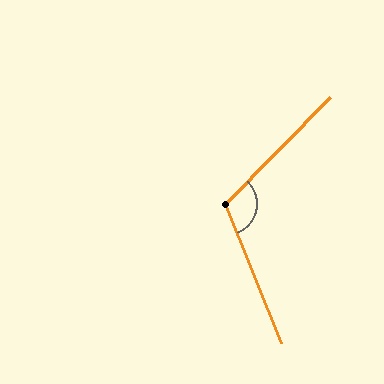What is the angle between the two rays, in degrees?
Approximately 114 degrees.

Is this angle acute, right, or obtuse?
It is obtuse.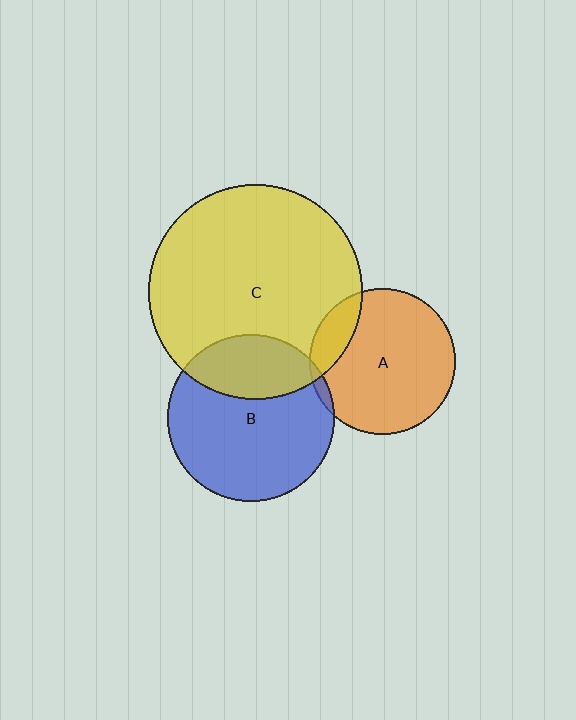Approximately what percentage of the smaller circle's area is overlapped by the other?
Approximately 5%.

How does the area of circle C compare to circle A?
Approximately 2.2 times.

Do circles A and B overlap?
Yes.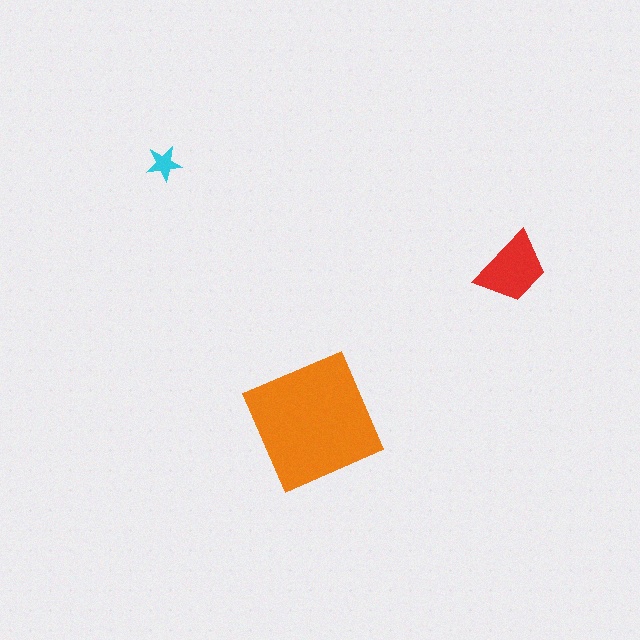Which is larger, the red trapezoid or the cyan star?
The red trapezoid.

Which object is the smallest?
The cyan star.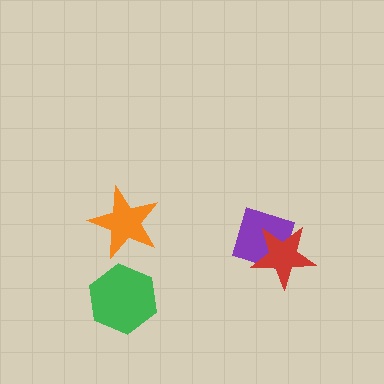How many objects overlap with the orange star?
0 objects overlap with the orange star.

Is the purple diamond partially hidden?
Yes, it is partially covered by another shape.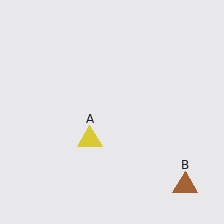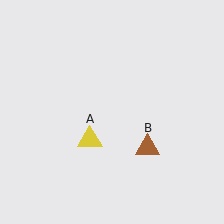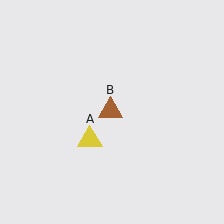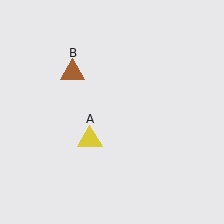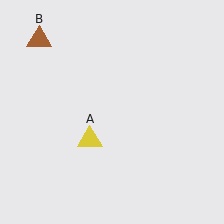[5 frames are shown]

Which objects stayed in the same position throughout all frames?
Yellow triangle (object A) remained stationary.